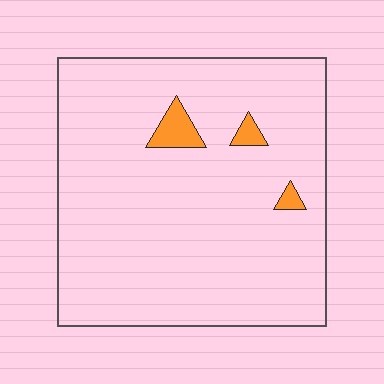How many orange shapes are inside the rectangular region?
3.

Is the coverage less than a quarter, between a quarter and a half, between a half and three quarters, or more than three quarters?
Less than a quarter.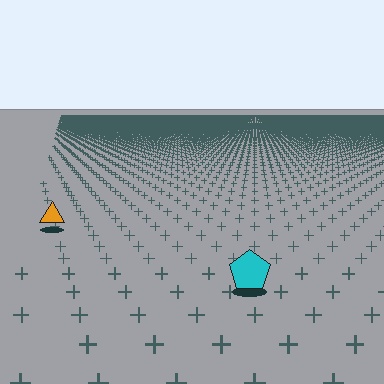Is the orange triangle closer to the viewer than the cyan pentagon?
No. The cyan pentagon is closer — you can tell from the texture gradient: the ground texture is coarser near it.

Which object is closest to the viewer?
The cyan pentagon is closest. The texture marks near it are larger and more spread out.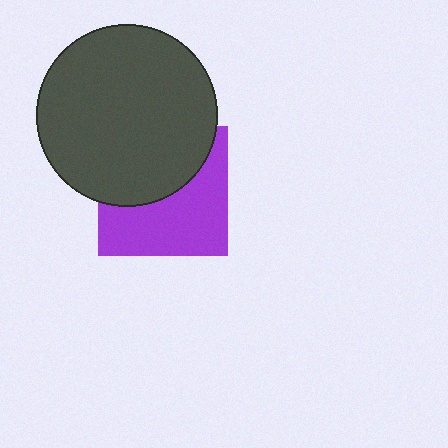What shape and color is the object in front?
The object in front is a dark gray circle.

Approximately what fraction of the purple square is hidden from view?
Roughly 47% of the purple square is hidden behind the dark gray circle.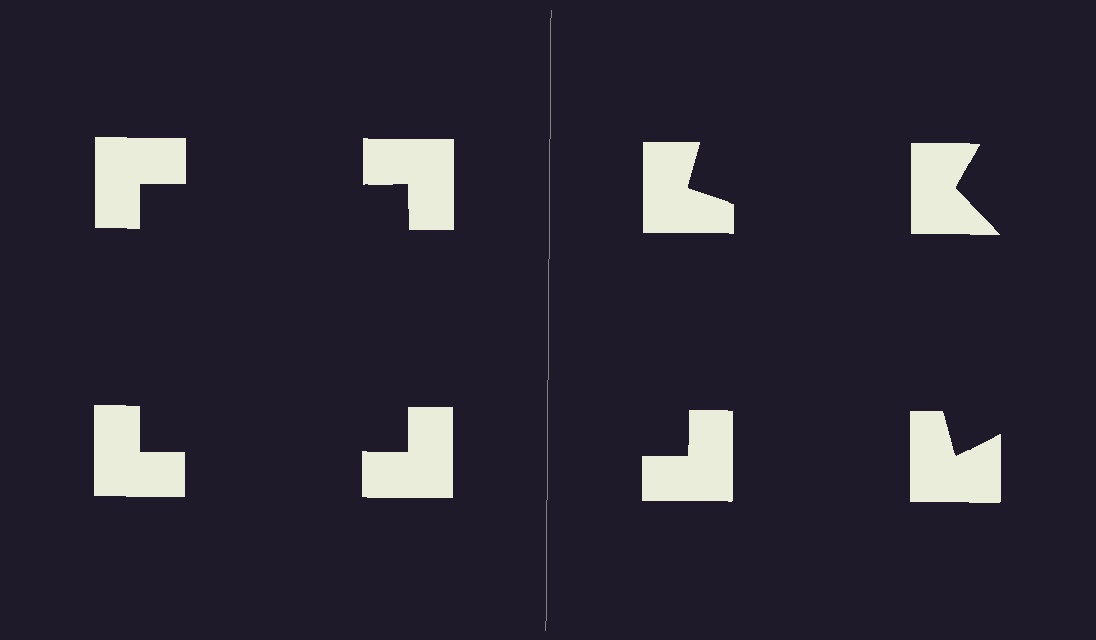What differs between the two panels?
The notched squares are positioned identically on both sides; only the wedge orientations differ. On the left they align to a square; on the right they are misaligned.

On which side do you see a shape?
An illusory square appears on the left side. On the right side the wedge cuts are rotated, so no coherent shape forms.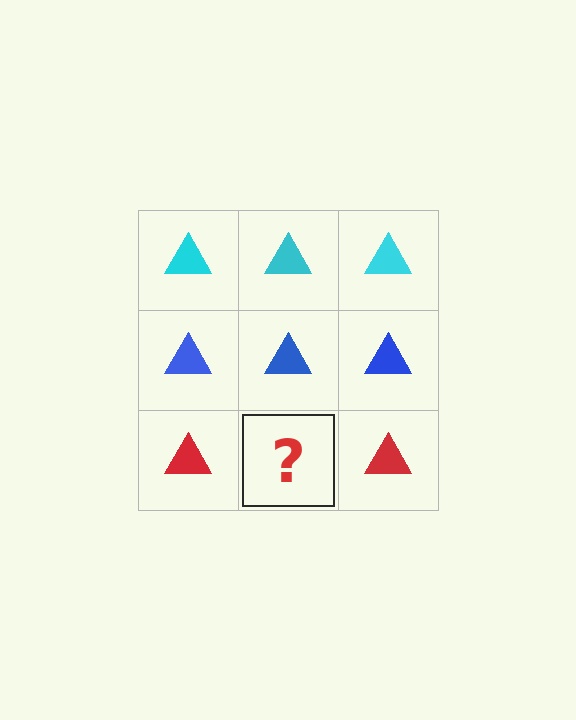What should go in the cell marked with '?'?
The missing cell should contain a red triangle.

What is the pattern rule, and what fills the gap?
The rule is that each row has a consistent color. The gap should be filled with a red triangle.